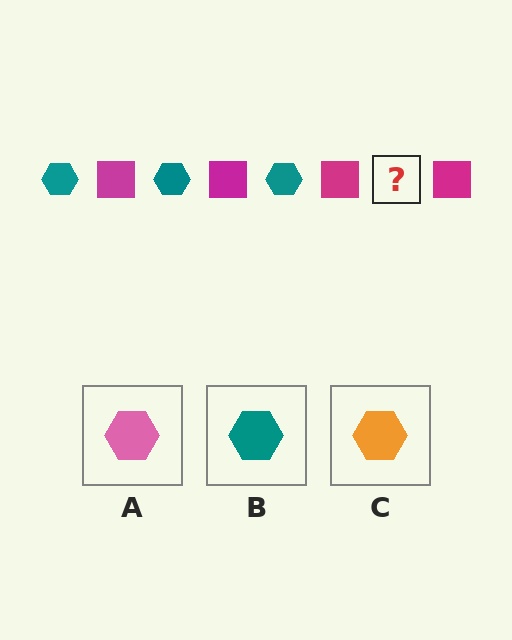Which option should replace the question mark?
Option B.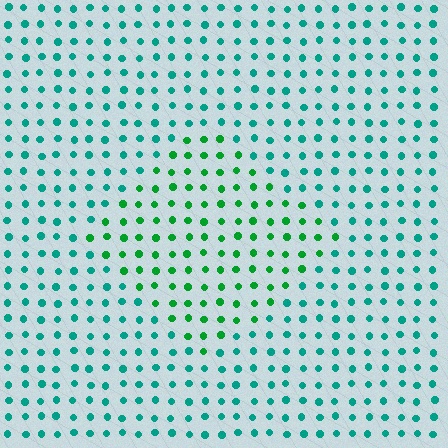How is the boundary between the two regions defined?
The boundary is defined purely by a slight shift in hue (about 36 degrees). Spacing, size, and orientation are identical on both sides.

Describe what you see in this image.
The image is filled with small teal elements in a uniform arrangement. A diamond-shaped region is visible where the elements are tinted to a slightly different hue, forming a subtle color boundary.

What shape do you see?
I see a diamond.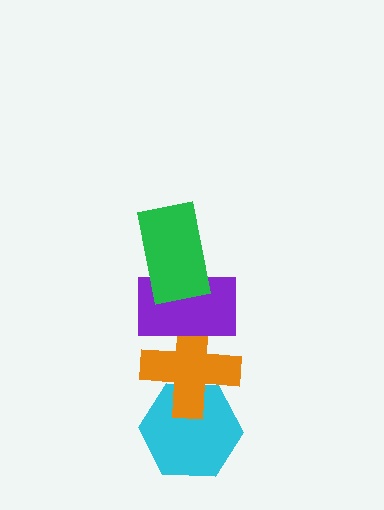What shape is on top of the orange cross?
The purple rectangle is on top of the orange cross.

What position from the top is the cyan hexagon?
The cyan hexagon is 4th from the top.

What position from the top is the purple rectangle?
The purple rectangle is 2nd from the top.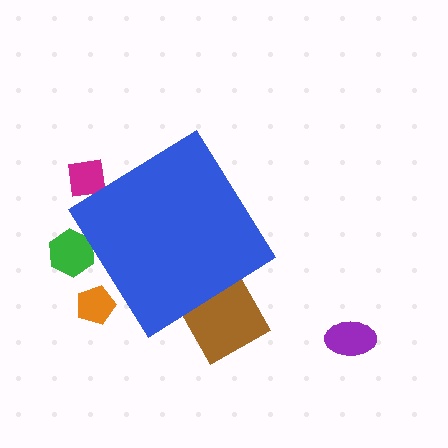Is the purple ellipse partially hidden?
No, the purple ellipse is fully visible.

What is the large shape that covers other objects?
A blue diamond.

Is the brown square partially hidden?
Yes, the brown square is partially hidden behind the blue diamond.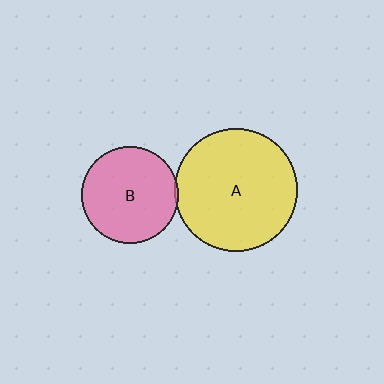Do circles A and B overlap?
Yes.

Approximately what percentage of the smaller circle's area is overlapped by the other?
Approximately 5%.